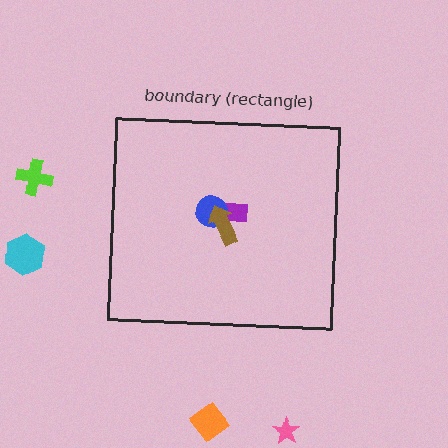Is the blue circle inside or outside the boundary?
Inside.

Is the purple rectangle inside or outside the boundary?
Inside.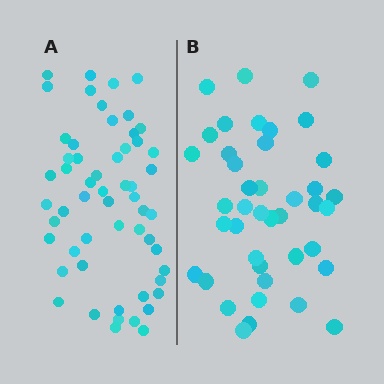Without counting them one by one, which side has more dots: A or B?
Region A (the left region) has more dots.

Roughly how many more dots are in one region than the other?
Region A has approximately 15 more dots than region B.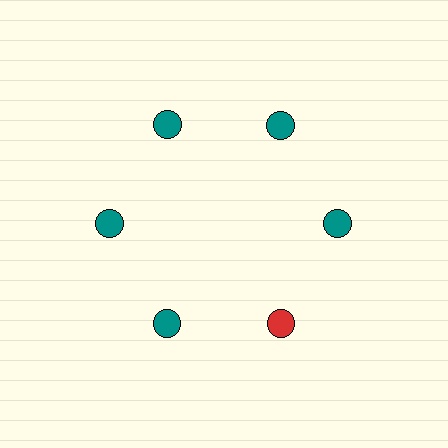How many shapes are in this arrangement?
There are 6 shapes arranged in a ring pattern.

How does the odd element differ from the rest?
It has a different color: red instead of teal.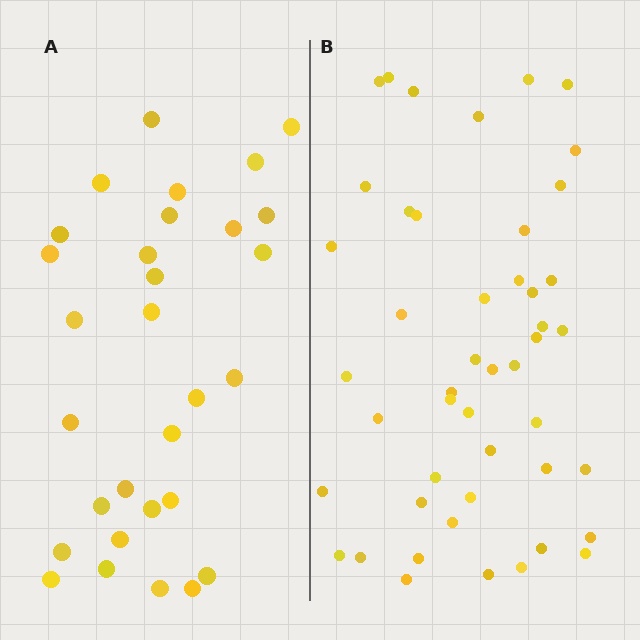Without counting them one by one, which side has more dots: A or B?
Region B (the right region) has more dots.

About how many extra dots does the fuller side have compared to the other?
Region B has approximately 15 more dots than region A.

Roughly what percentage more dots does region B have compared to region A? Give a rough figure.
About 55% more.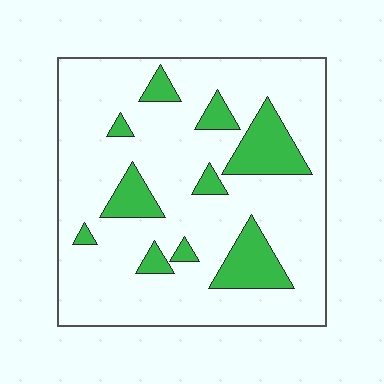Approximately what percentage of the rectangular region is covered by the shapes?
Approximately 20%.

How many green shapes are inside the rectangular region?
10.